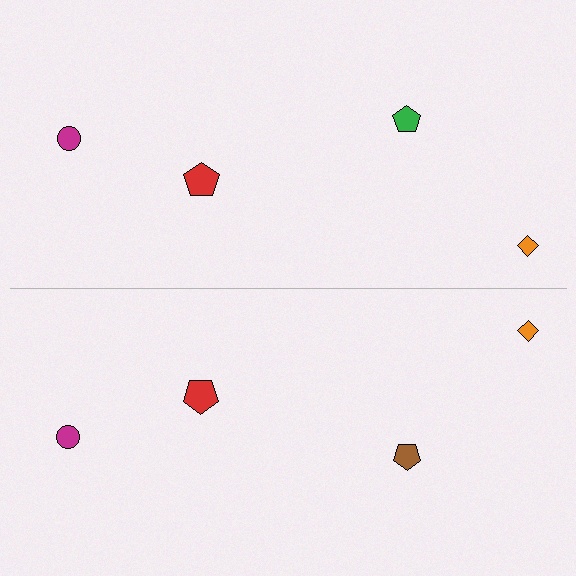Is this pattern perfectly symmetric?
No, the pattern is not perfectly symmetric. The brown pentagon on the bottom side breaks the symmetry — its mirror counterpart is green.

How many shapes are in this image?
There are 8 shapes in this image.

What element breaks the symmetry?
The brown pentagon on the bottom side breaks the symmetry — its mirror counterpart is green.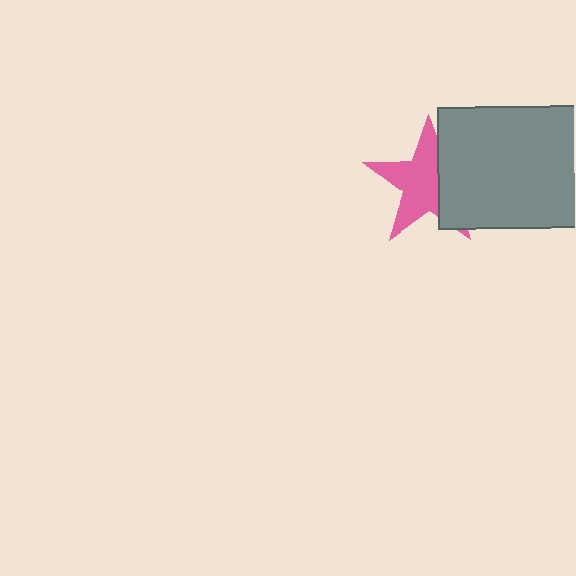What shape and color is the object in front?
The object in front is a gray rectangle.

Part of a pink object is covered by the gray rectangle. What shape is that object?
It is a star.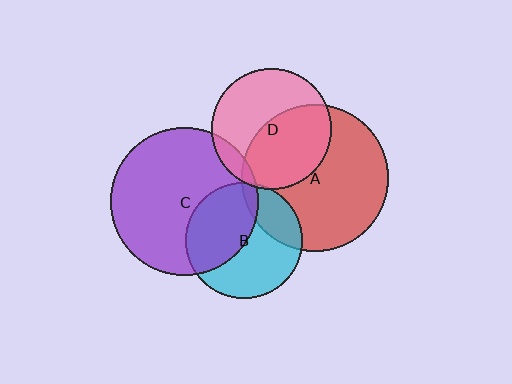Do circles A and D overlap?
Yes.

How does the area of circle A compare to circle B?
Approximately 1.6 times.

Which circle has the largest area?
Circle C (purple).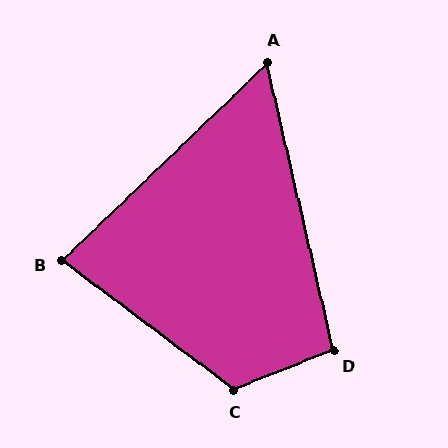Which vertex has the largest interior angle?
C, at approximately 121 degrees.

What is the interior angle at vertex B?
Approximately 81 degrees (acute).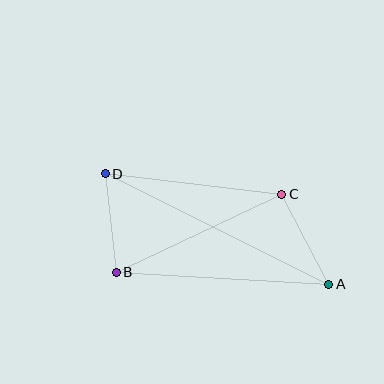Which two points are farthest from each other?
Points A and D are farthest from each other.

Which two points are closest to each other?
Points B and D are closest to each other.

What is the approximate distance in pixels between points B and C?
The distance between B and C is approximately 183 pixels.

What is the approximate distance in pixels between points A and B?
The distance between A and B is approximately 213 pixels.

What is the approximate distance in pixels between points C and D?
The distance between C and D is approximately 177 pixels.